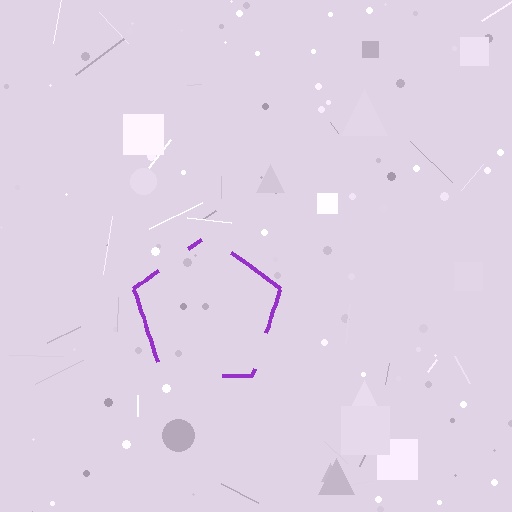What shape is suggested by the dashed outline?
The dashed outline suggests a pentagon.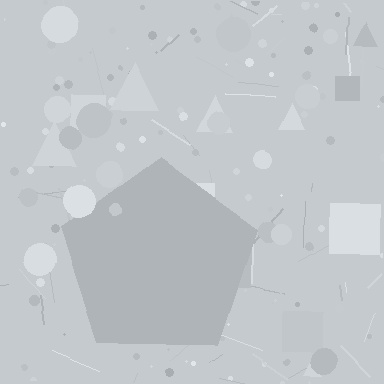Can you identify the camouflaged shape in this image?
The camouflaged shape is a pentagon.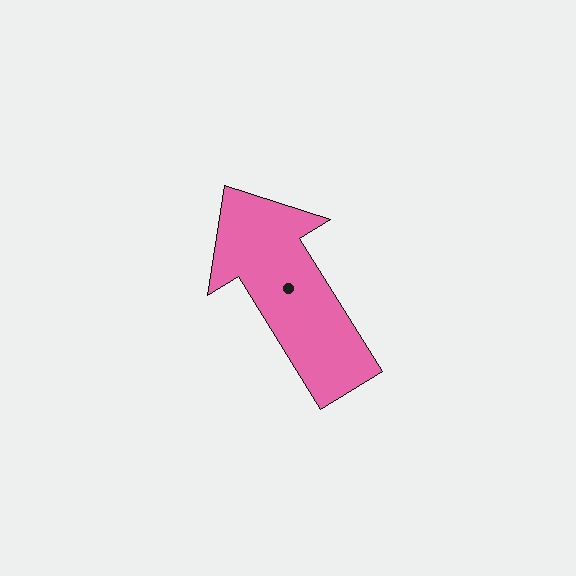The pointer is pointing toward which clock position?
Roughly 11 o'clock.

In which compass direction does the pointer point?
Northwest.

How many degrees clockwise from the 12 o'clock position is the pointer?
Approximately 328 degrees.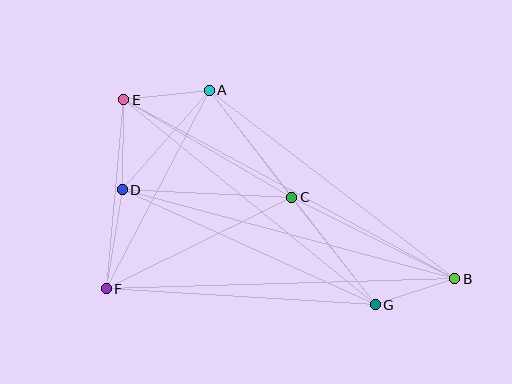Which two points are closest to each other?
Points B and G are closest to each other.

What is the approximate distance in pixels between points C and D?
The distance between C and D is approximately 170 pixels.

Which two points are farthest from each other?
Points B and E are farthest from each other.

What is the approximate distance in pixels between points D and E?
The distance between D and E is approximately 90 pixels.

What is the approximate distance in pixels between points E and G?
The distance between E and G is approximately 324 pixels.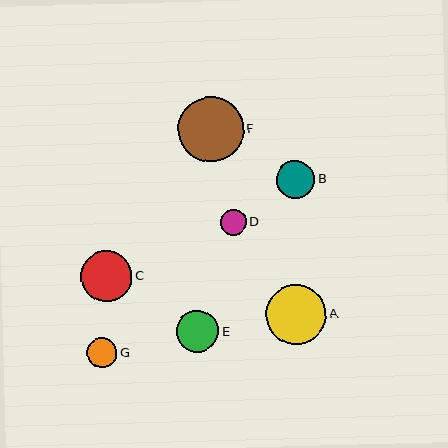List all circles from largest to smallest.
From largest to smallest: F, A, C, E, B, G, D.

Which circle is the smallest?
Circle D is the smallest with a size of approximately 26 pixels.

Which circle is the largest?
Circle F is the largest with a size of approximately 66 pixels.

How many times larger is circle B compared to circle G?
Circle B is approximately 1.3 times the size of circle G.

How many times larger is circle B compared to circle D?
Circle B is approximately 1.5 times the size of circle D.